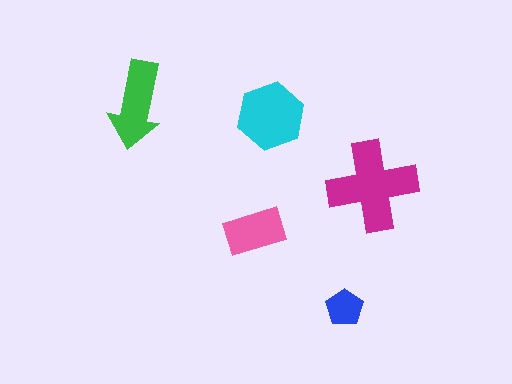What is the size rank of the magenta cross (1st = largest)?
1st.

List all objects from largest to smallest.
The magenta cross, the cyan hexagon, the green arrow, the pink rectangle, the blue pentagon.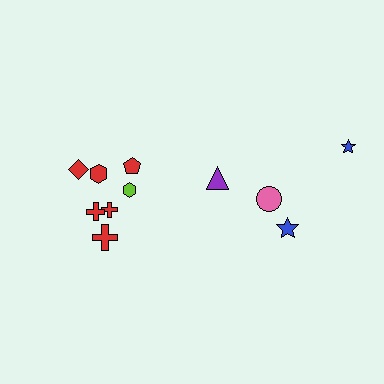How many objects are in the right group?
There are 4 objects.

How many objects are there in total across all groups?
There are 11 objects.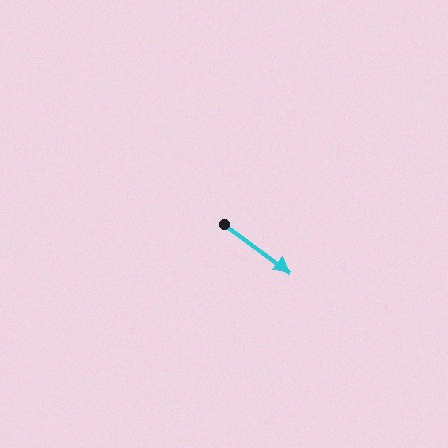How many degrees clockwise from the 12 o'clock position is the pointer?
Approximately 126 degrees.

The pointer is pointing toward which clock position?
Roughly 4 o'clock.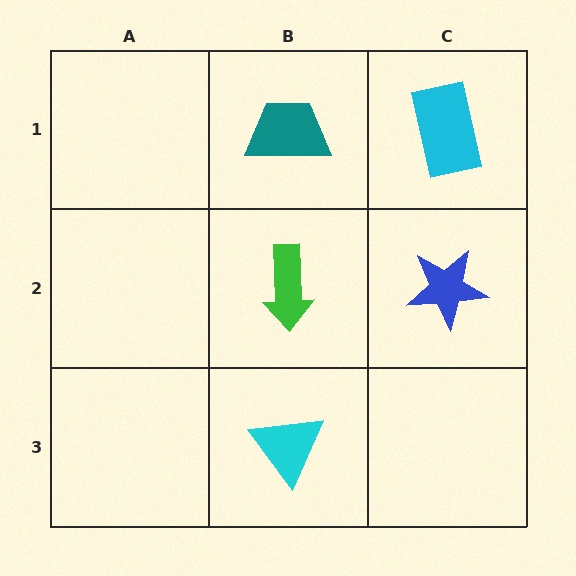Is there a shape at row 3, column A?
No, that cell is empty.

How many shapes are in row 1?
2 shapes.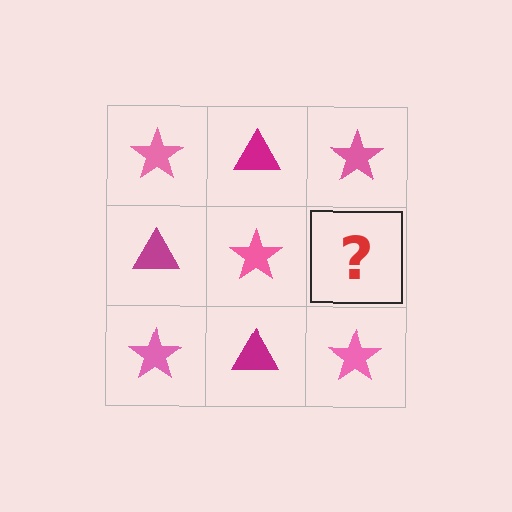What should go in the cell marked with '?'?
The missing cell should contain a magenta triangle.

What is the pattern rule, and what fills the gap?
The rule is that it alternates pink star and magenta triangle in a checkerboard pattern. The gap should be filled with a magenta triangle.